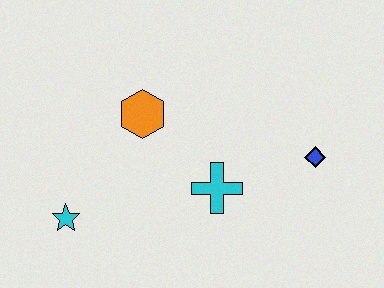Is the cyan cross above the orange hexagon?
No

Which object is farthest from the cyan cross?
The cyan star is farthest from the cyan cross.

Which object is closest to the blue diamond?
The cyan cross is closest to the blue diamond.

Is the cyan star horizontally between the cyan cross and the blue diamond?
No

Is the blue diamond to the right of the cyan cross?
Yes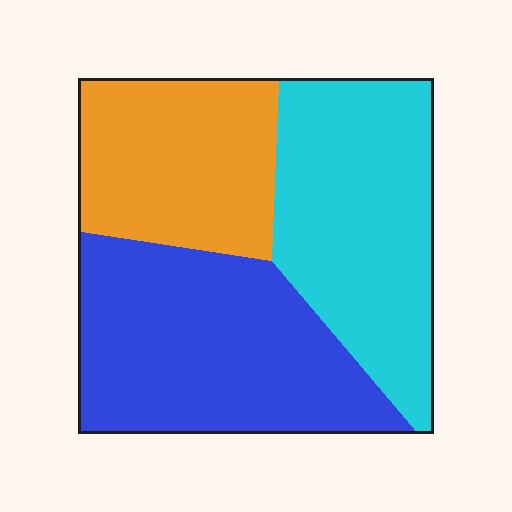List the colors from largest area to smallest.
From largest to smallest: blue, cyan, orange.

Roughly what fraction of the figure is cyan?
Cyan covers roughly 35% of the figure.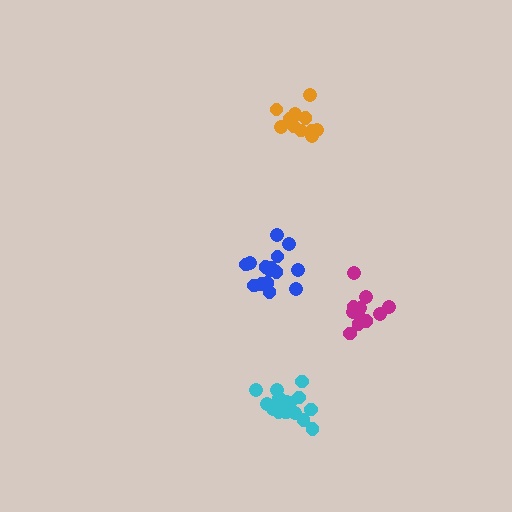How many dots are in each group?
Group 1: 13 dots, Group 2: 17 dots, Group 3: 16 dots, Group 4: 12 dots (58 total).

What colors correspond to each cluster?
The clusters are colored: orange, cyan, blue, magenta.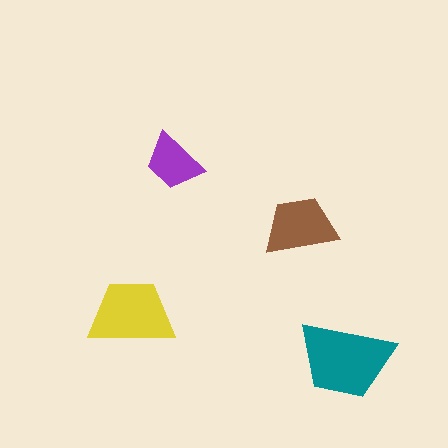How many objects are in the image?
There are 4 objects in the image.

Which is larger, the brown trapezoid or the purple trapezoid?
The brown one.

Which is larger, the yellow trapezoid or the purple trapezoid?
The yellow one.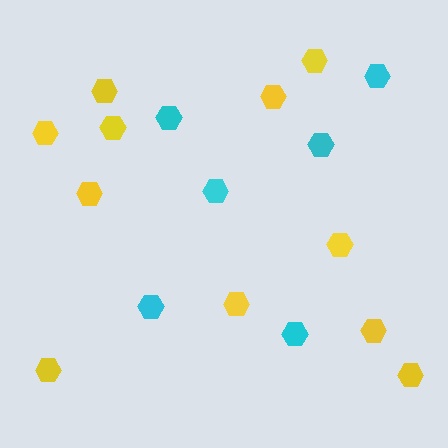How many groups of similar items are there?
There are 2 groups: one group of cyan hexagons (6) and one group of yellow hexagons (11).